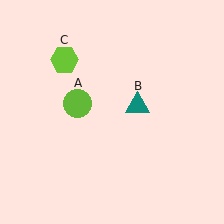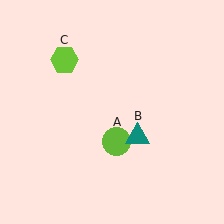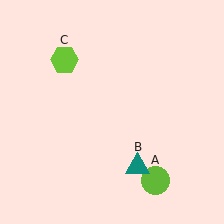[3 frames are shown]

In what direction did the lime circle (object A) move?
The lime circle (object A) moved down and to the right.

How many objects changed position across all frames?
2 objects changed position: lime circle (object A), teal triangle (object B).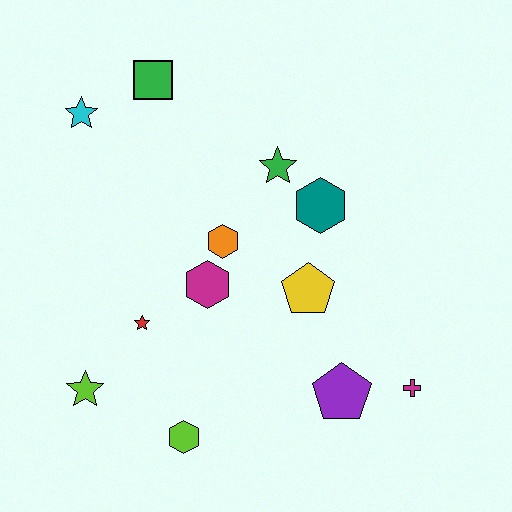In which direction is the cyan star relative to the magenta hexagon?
The cyan star is above the magenta hexagon.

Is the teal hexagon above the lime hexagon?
Yes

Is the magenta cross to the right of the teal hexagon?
Yes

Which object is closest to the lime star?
The red star is closest to the lime star.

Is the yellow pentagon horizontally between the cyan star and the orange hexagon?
No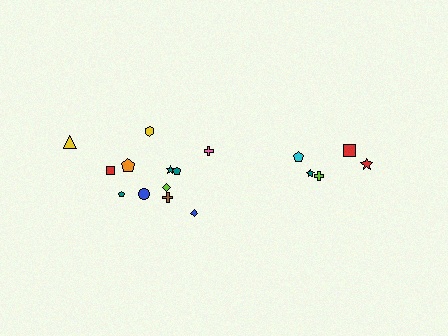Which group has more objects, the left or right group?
The left group.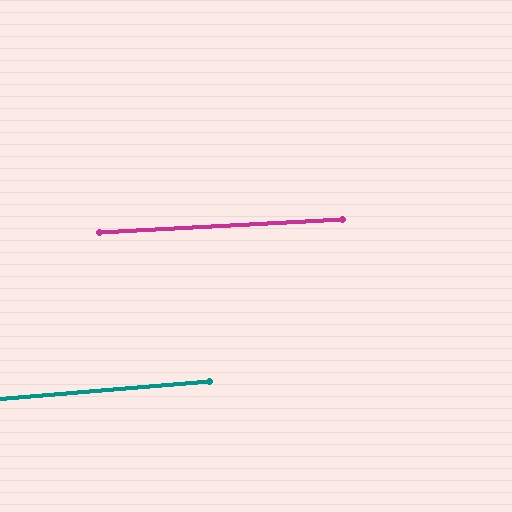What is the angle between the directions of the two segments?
Approximately 2 degrees.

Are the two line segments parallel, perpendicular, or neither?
Parallel — their directions differ by only 1.8°.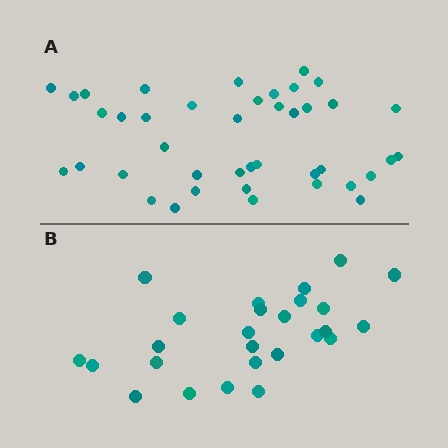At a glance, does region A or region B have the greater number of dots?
Region A (the top region) has more dots.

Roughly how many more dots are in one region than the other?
Region A has approximately 15 more dots than region B.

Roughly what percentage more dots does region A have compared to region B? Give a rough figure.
About 60% more.